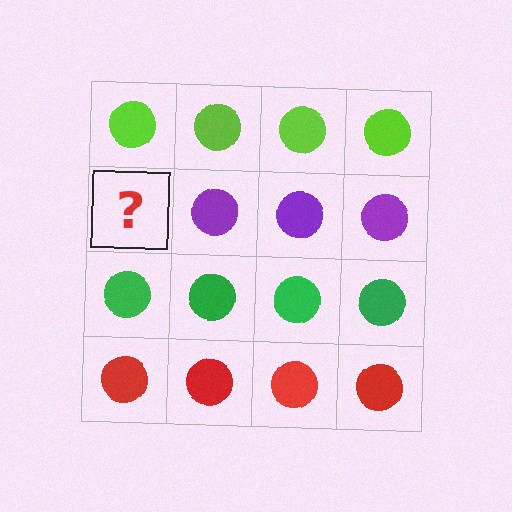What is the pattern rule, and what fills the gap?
The rule is that each row has a consistent color. The gap should be filled with a purple circle.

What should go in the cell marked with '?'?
The missing cell should contain a purple circle.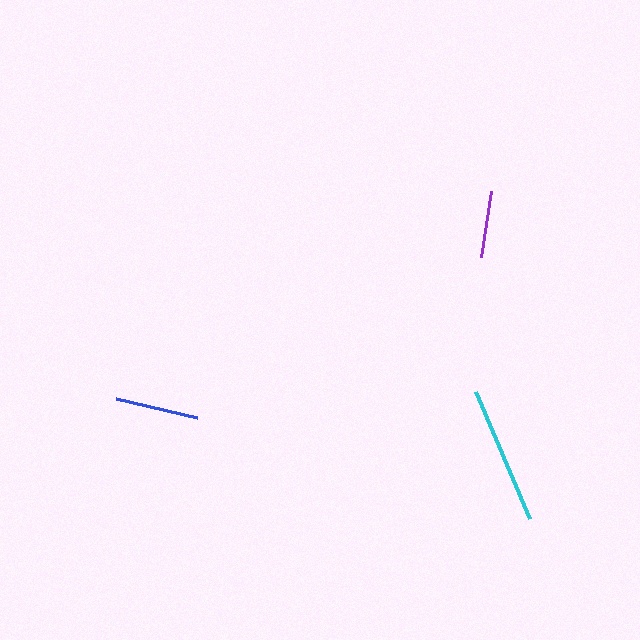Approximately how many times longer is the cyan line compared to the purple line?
The cyan line is approximately 2.1 times the length of the purple line.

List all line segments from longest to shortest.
From longest to shortest: cyan, blue, purple.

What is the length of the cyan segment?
The cyan segment is approximately 137 pixels long.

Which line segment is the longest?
The cyan line is the longest at approximately 137 pixels.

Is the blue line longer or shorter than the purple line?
The blue line is longer than the purple line.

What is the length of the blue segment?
The blue segment is approximately 83 pixels long.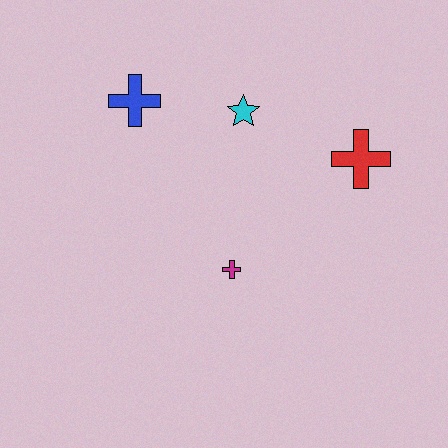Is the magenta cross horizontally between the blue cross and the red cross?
Yes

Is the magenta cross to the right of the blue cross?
Yes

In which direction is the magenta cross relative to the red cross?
The magenta cross is to the left of the red cross.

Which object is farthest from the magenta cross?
The blue cross is farthest from the magenta cross.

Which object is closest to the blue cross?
The cyan star is closest to the blue cross.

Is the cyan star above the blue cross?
No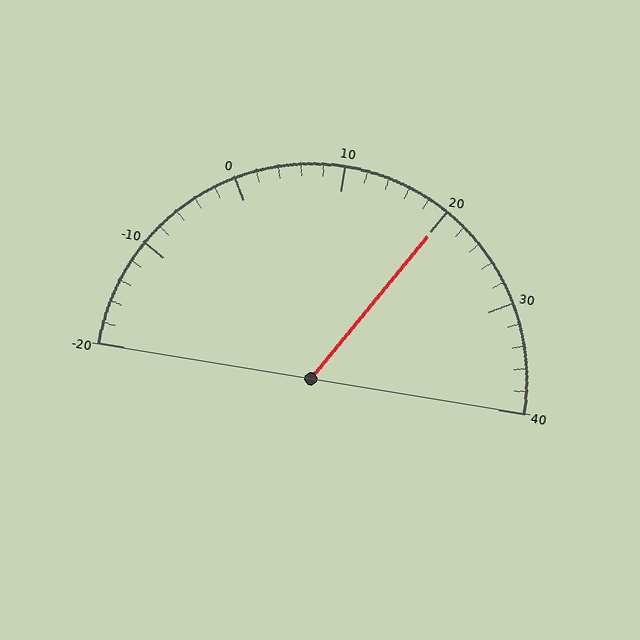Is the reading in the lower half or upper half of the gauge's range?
The reading is in the upper half of the range (-20 to 40).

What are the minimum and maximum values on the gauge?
The gauge ranges from -20 to 40.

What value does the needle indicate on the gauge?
The needle indicates approximately 20.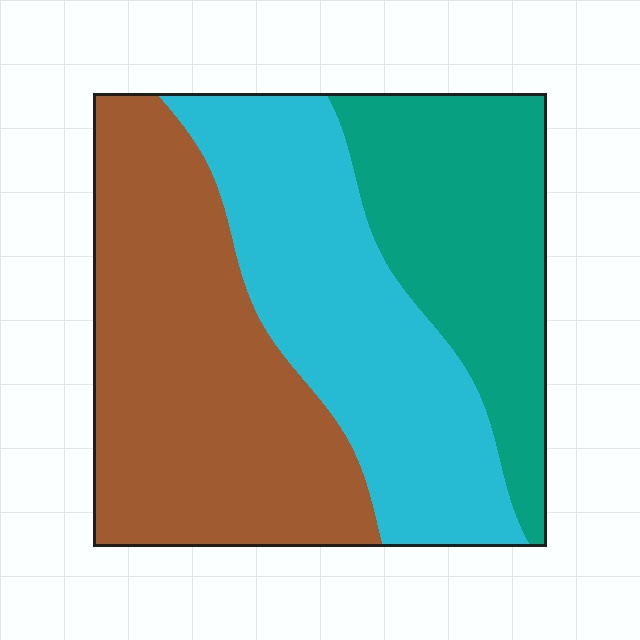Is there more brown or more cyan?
Brown.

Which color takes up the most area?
Brown, at roughly 40%.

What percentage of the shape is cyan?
Cyan takes up between a third and a half of the shape.